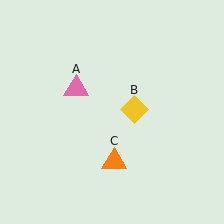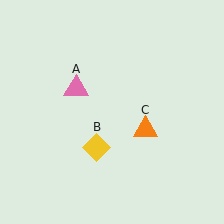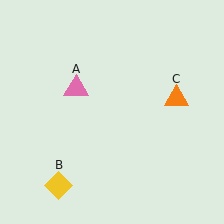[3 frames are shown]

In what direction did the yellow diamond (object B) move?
The yellow diamond (object B) moved down and to the left.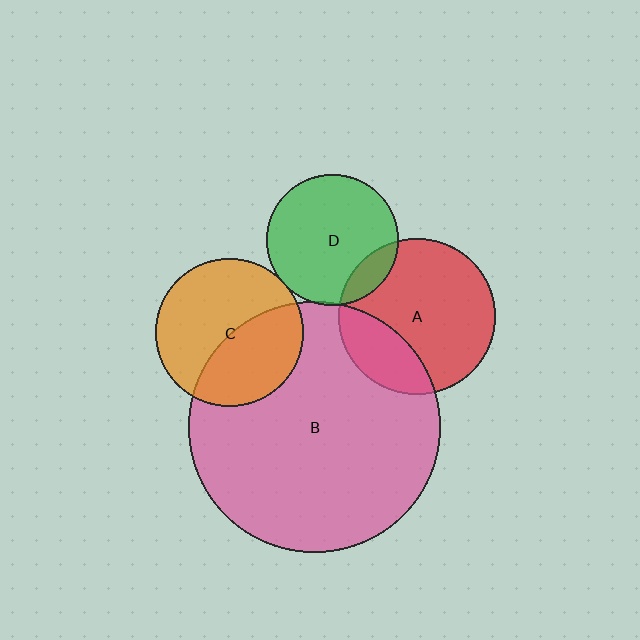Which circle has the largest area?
Circle B (pink).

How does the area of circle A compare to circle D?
Approximately 1.4 times.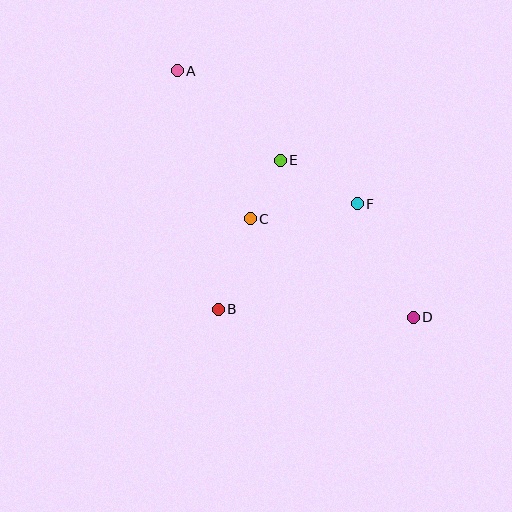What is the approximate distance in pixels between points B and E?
The distance between B and E is approximately 161 pixels.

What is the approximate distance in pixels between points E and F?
The distance between E and F is approximately 88 pixels.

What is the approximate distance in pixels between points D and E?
The distance between D and E is approximately 206 pixels.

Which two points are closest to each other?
Points C and E are closest to each other.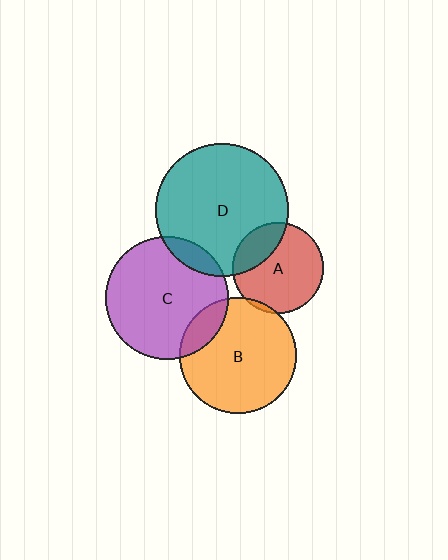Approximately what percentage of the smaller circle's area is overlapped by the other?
Approximately 10%.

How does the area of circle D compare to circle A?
Approximately 2.1 times.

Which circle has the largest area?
Circle D (teal).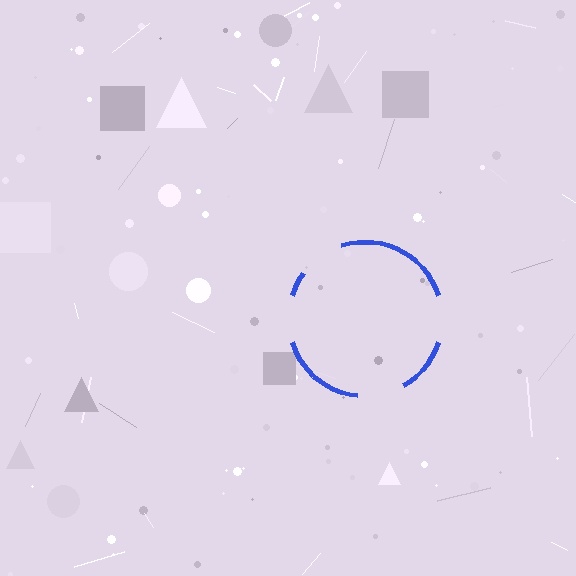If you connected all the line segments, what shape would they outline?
They would outline a circle.